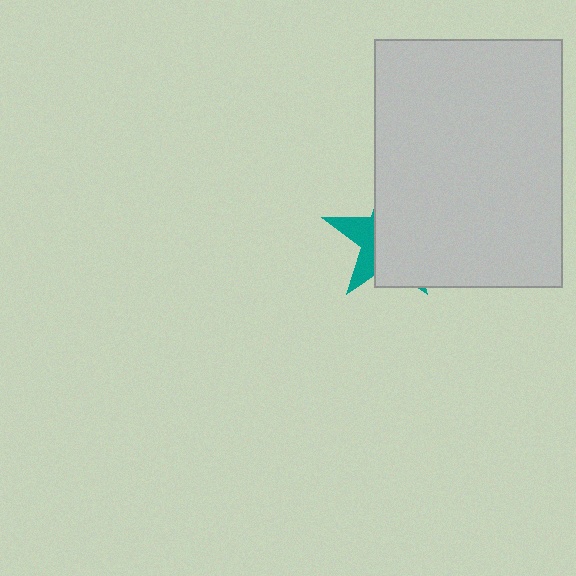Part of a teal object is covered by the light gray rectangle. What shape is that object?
It is a star.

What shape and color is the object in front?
The object in front is a light gray rectangle.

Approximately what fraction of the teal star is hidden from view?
Roughly 69% of the teal star is hidden behind the light gray rectangle.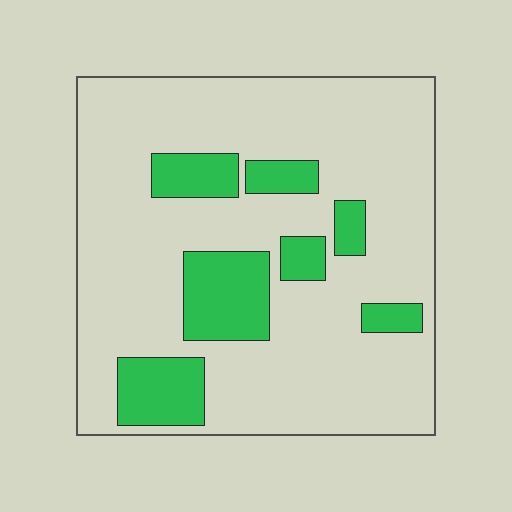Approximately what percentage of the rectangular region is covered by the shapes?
Approximately 20%.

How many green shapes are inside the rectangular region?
7.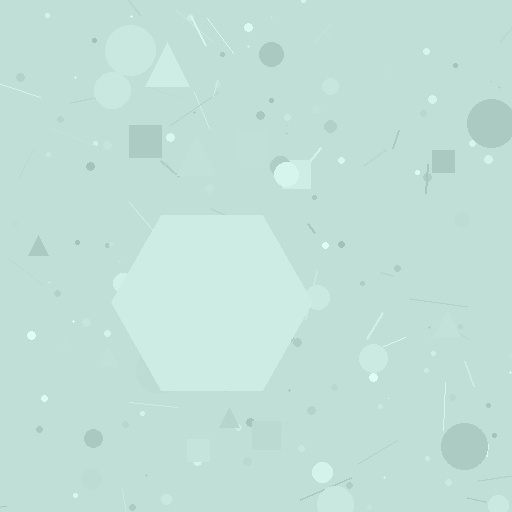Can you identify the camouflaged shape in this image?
The camouflaged shape is a hexagon.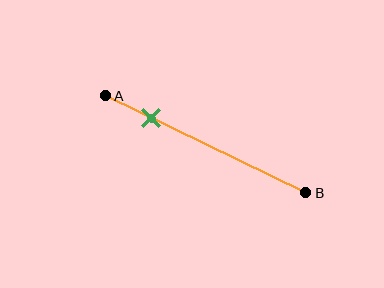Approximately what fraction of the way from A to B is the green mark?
The green mark is approximately 25% of the way from A to B.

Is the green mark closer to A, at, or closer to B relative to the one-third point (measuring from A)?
The green mark is closer to point A than the one-third point of segment AB.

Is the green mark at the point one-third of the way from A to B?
No, the mark is at about 25% from A, not at the 33% one-third point.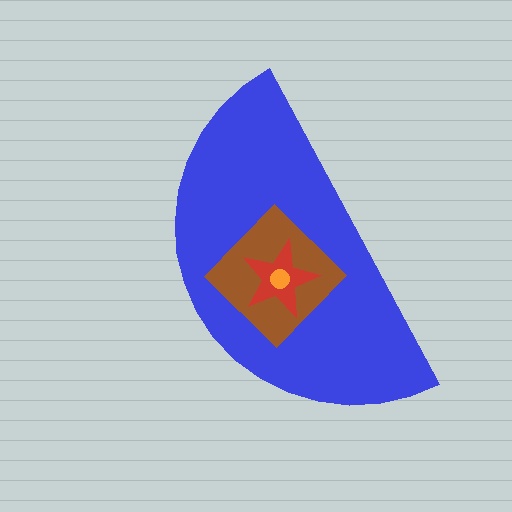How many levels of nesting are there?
4.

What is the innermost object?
The orange circle.